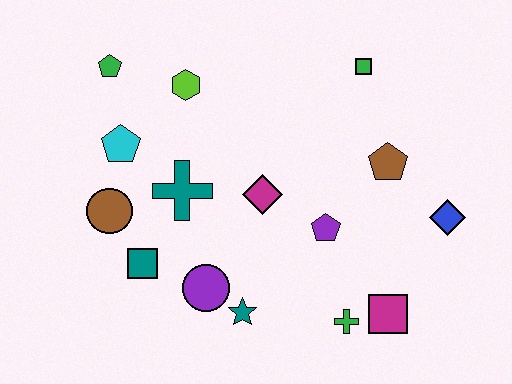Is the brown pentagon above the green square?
No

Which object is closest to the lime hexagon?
The green pentagon is closest to the lime hexagon.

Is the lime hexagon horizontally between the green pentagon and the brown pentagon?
Yes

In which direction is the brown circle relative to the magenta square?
The brown circle is to the left of the magenta square.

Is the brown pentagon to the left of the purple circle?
No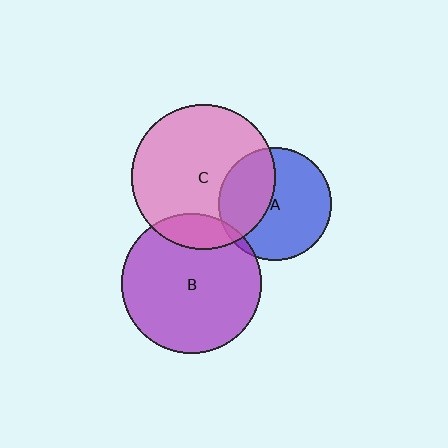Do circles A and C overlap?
Yes.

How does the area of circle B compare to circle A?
Approximately 1.5 times.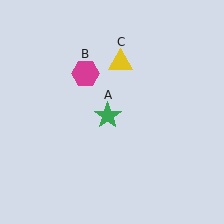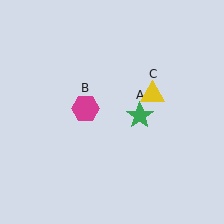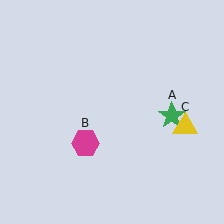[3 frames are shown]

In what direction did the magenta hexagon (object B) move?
The magenta hexagon (object B) moved down.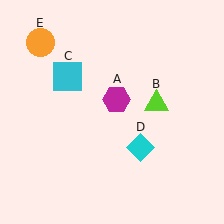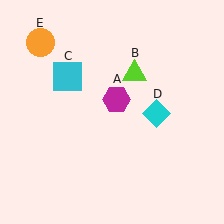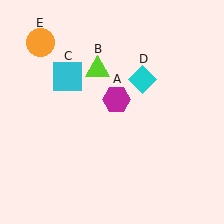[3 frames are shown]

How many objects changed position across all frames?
2 objects changed position: lime triangle (object B), cyan diamond (object D).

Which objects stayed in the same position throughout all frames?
Magenta hexagon (object A) and cyan square (object C) and orange circle (object E) remained stationary.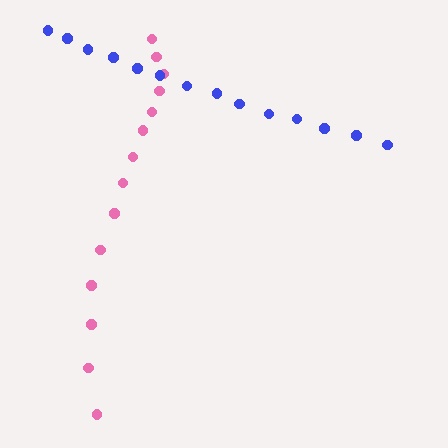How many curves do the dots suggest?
There are 2 distinct paths.